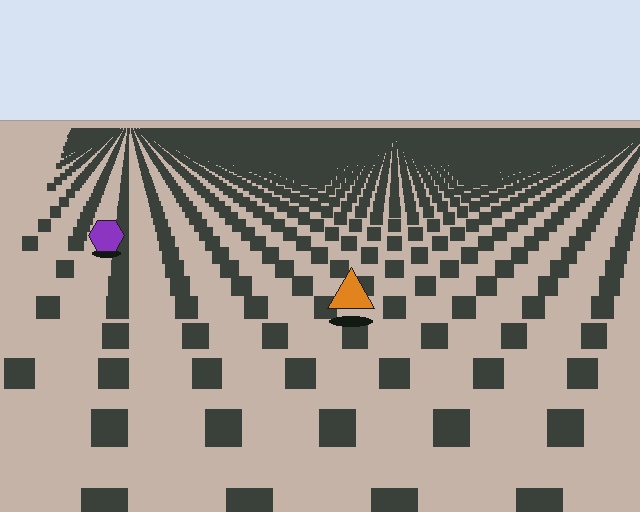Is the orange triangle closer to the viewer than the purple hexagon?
Yes. The orange triangle is closer — you can tell from the texture gradient: the ground texture is coarser near it.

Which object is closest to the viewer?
The orange triangle is closest. The texture marks near it are larger and more spread out.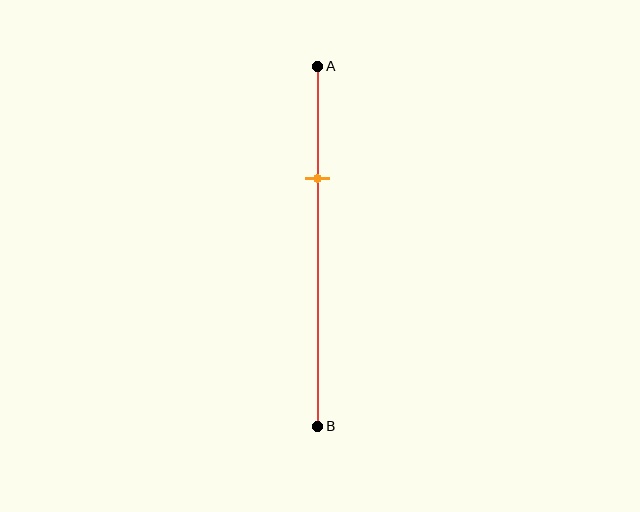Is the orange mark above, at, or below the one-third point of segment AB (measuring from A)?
The orange mark is approximately at the one-third point of segment AB.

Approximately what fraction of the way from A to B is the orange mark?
The orange mark is approximately 30% of the way from A to B.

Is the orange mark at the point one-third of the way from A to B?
Yes, the mark is approximately at the one-third point.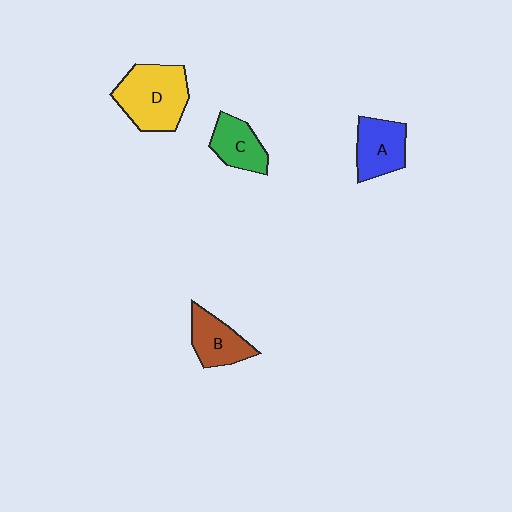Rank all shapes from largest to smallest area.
From largest to smallest: D (yellow), A (blue), B (brown), C (green).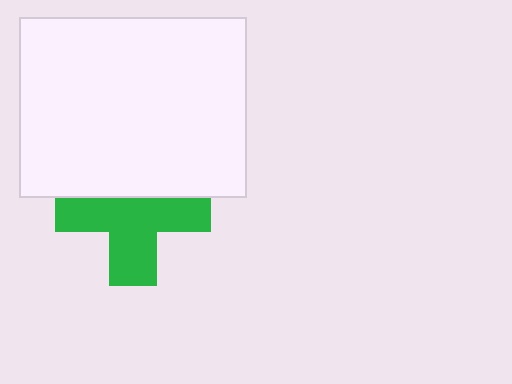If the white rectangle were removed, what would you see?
You would see the complete green cross.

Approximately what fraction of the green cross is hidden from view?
Roughly 38% of the green cross is hidden behind the white rectangle.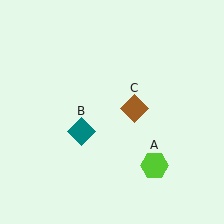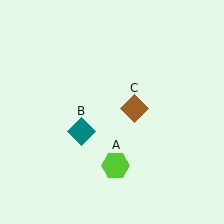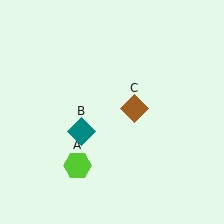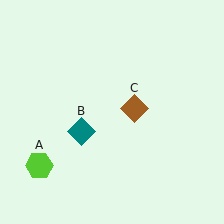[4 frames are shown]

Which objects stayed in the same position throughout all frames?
Teal diamond (object B) and brown diamond (object C) remained stationary.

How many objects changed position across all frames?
1 object changed position: lime hexagon (object A).